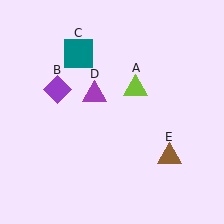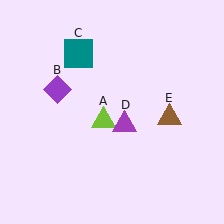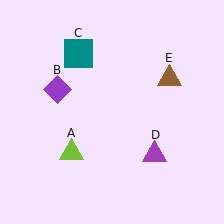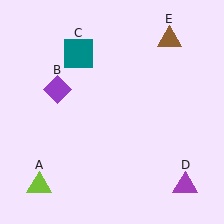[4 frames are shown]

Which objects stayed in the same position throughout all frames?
Purple diamond (object B) and teal square (object C) remained stationary.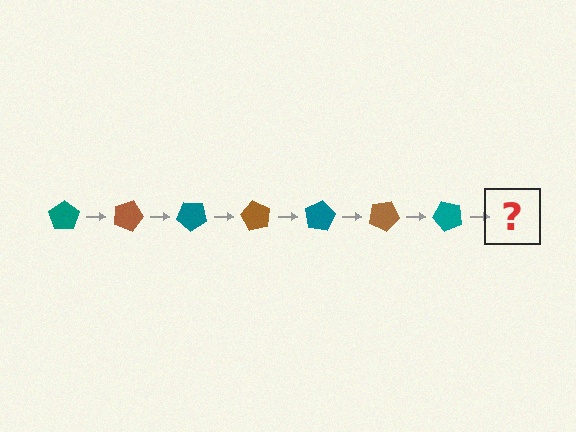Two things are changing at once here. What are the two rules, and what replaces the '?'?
The two rules are that it rotates 20 degrees each step and the color cycles through teal and brown. The '?' should be a brown pentagon, rotated 140 degrees from the start.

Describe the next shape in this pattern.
It should be a brown pentagon, rotated 140 degrees from the start.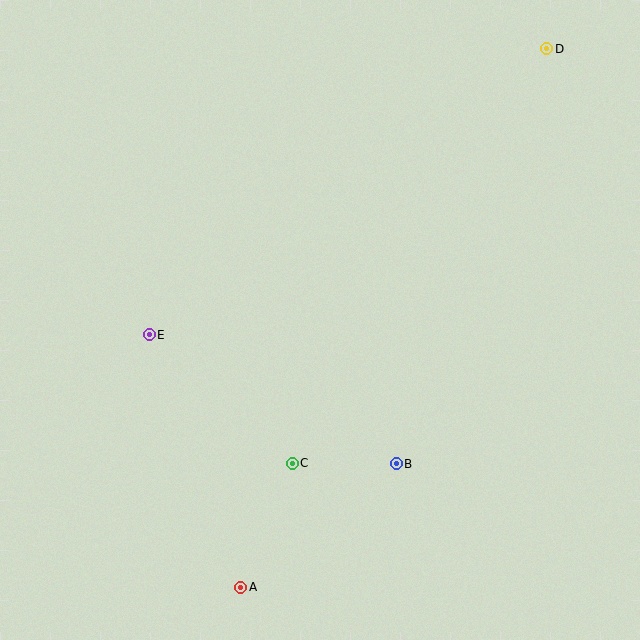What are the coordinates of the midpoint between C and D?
The midpoint between C and D is at (419, 256).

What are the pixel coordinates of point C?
Point C is at (292, 463).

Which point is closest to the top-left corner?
Point E is closest to the top-left corner.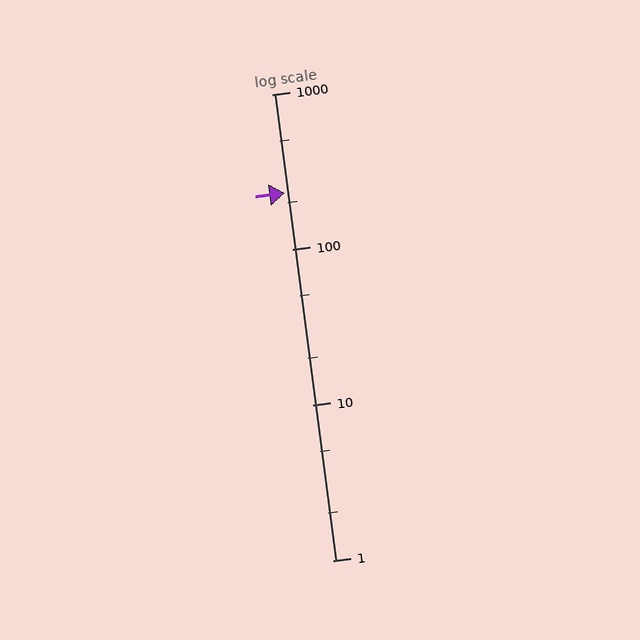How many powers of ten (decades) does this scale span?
The scale spans 3 decades, from 1 to 1000.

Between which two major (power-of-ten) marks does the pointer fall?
The pointer is between 100 and 1000.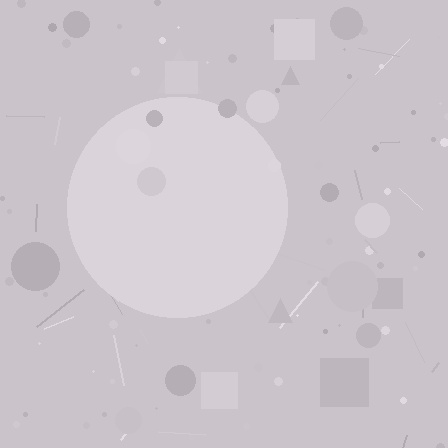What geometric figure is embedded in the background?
A circle is embedded in the background.